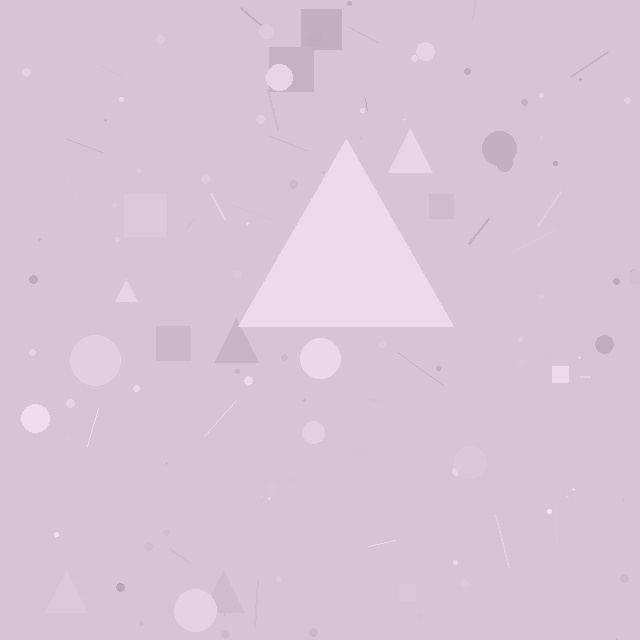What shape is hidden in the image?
A triangle is hidden in the image.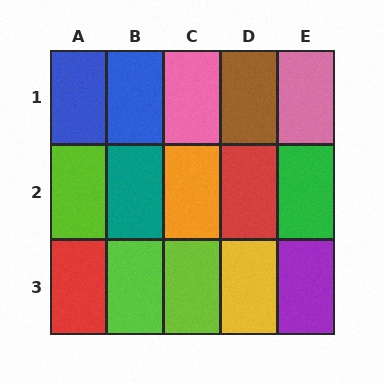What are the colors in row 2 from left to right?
Lime, teal, orange, red, green.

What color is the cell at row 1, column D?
Brown.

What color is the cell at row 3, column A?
Red.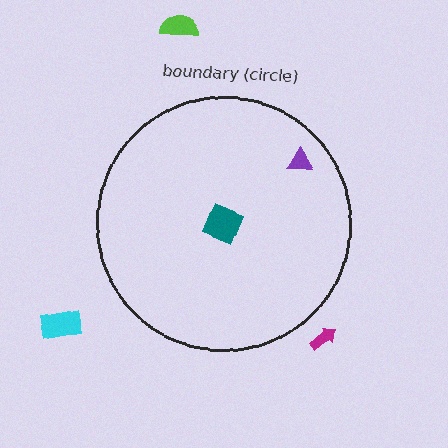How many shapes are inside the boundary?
2 inside, 3 outside.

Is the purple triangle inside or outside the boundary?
Inside.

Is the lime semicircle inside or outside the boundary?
Outside.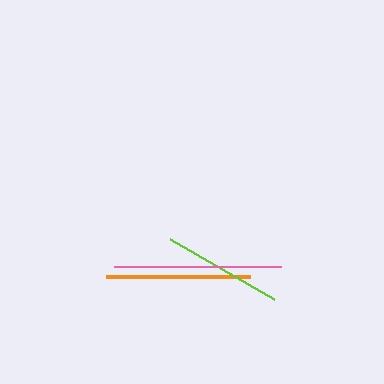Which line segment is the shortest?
The lime line is the shortest at approximately 120 pixels.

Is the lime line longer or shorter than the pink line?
The pink line is longer than the lime line.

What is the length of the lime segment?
The lime segment is approximately 120 pixels long.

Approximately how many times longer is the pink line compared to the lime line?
The pink line is approximately 1.4 times the length of the lime line.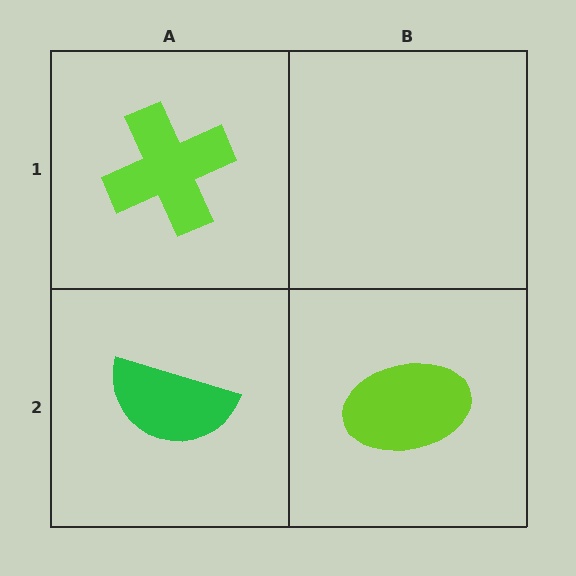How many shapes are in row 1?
1 shape.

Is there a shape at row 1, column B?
No, that cell is empty.